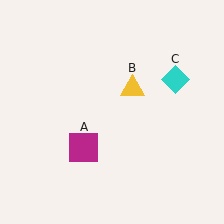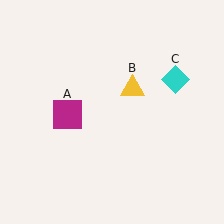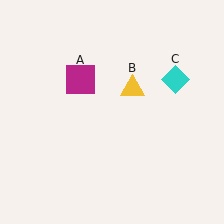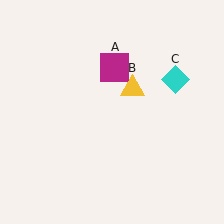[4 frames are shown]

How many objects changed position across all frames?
1 object changed position: magenta square (object A).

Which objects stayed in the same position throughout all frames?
Yellow triangle (object B) and cyan diamond (object C) remained stationary.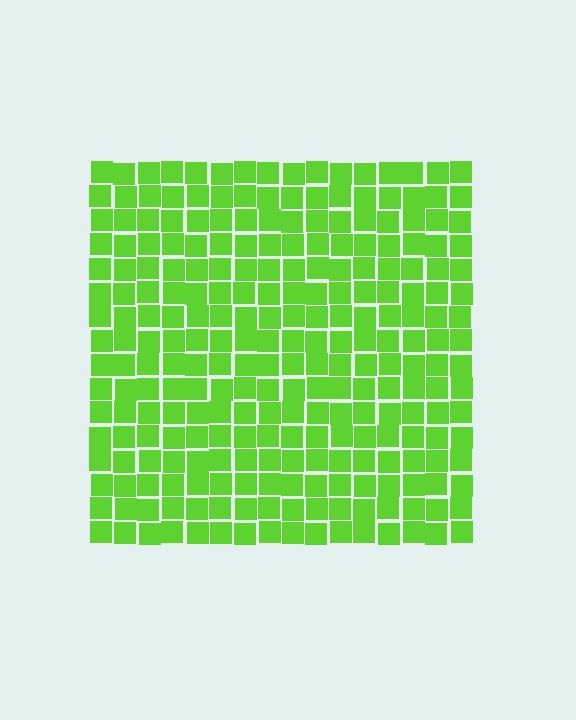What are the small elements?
The small elements are squares.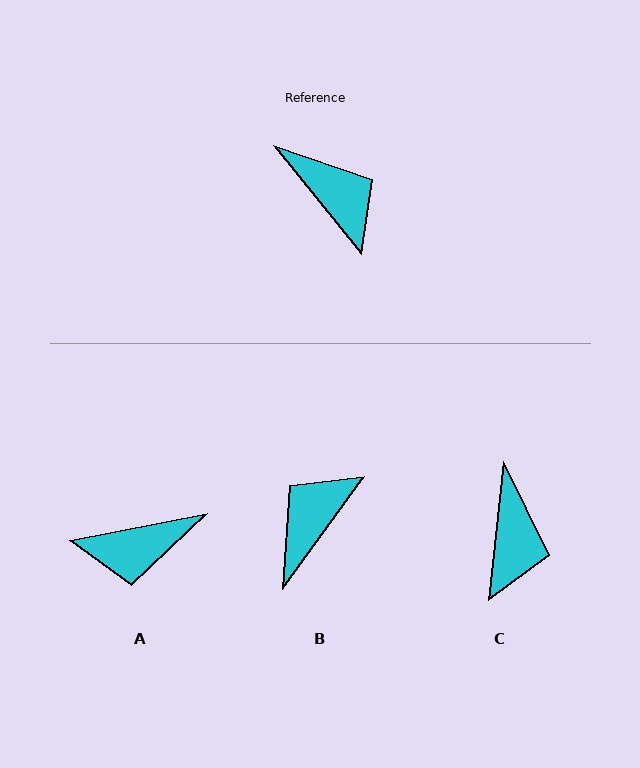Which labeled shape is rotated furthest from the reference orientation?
A, about 118 degrees away.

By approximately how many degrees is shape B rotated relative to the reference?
Approximately 105 degrees counter-clockwise.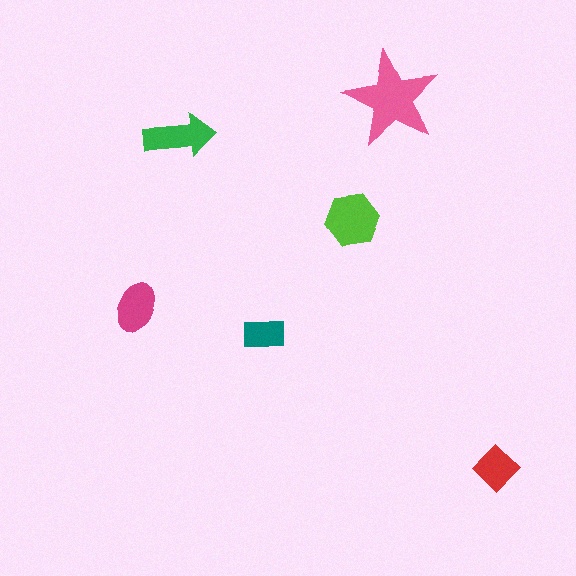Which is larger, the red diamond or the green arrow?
The green arrow.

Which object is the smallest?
The teal rectangle.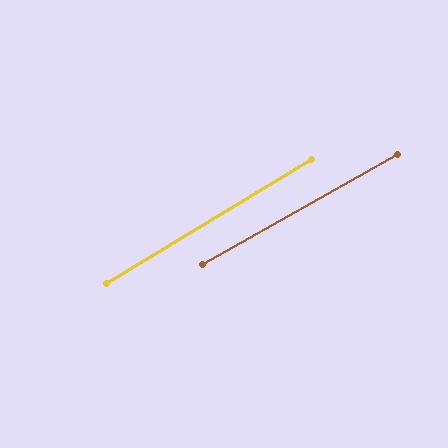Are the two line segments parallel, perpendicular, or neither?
Parallel — their directions differ by only 1.9°.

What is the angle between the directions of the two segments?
Approximately 2 degrees.